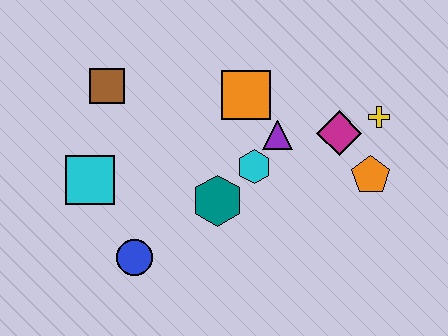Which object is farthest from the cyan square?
The yellow cross is farthest from the cyan square.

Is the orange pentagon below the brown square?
Yes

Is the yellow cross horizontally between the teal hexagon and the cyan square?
No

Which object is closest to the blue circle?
The cyan square is closest to the blue circle.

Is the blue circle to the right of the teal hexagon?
No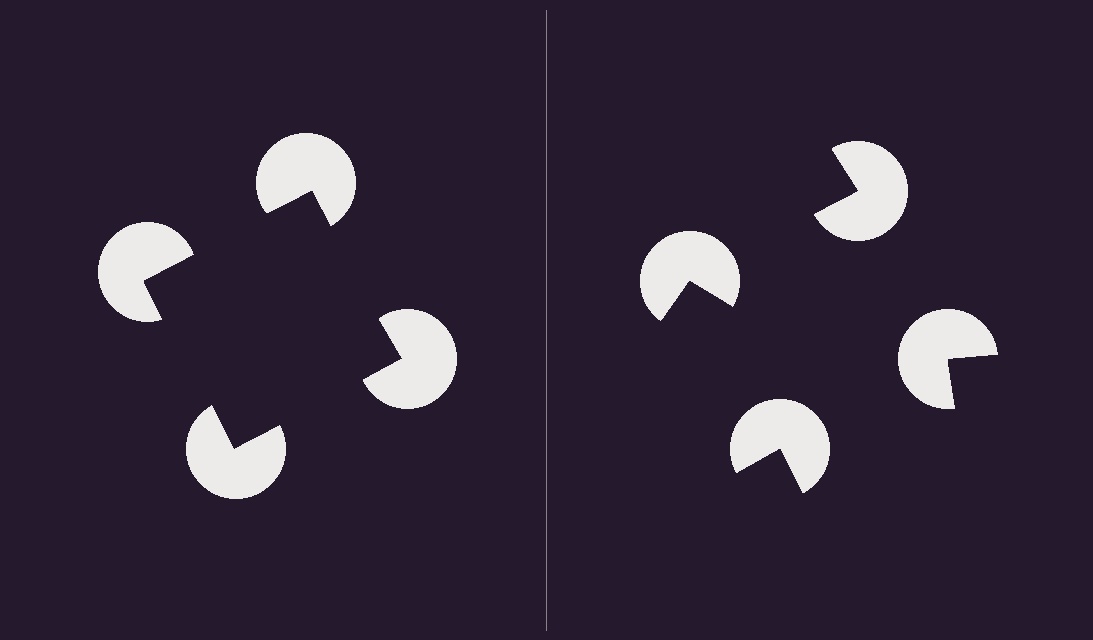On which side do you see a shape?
An illusory square appears on the left side. On the right side the wedge cuts are rotated, so no coherent shape forms.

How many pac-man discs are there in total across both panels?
8 — 4 on each side.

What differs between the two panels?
The pac-man discs are positioned identically on both sides; only the wedge orientations differ. On the left they align to a square; on the right they are misaligned.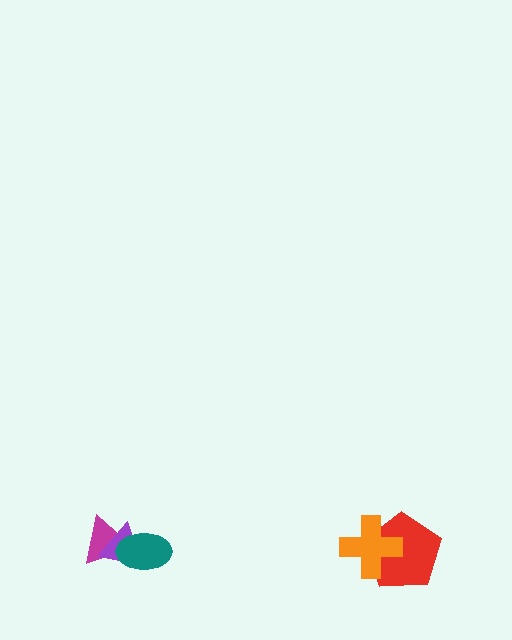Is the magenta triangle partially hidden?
Yes, it is partially covered by another shape.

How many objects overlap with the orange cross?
1 object overlaps with the orange cross.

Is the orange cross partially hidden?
No, no other shape covers it.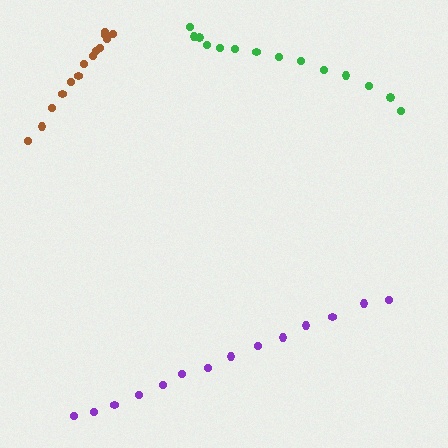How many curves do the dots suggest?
There are 3 distinct paths.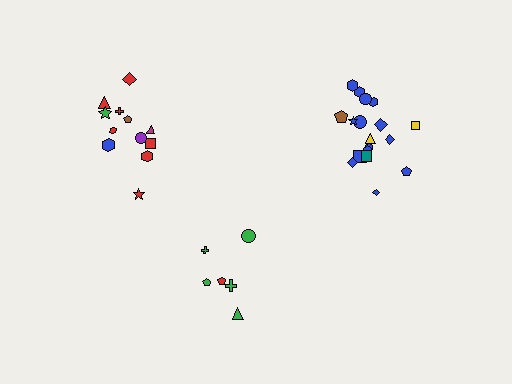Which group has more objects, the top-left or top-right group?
The top-right group.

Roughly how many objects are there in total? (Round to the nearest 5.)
Roughly 35 objects in total.